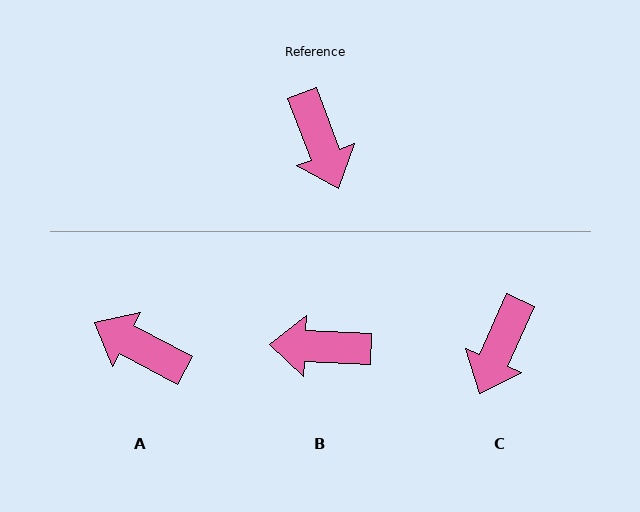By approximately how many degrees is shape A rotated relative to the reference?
Approximately 139 degrees clockwise.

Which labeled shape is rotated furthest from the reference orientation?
A, about 139 degrees away.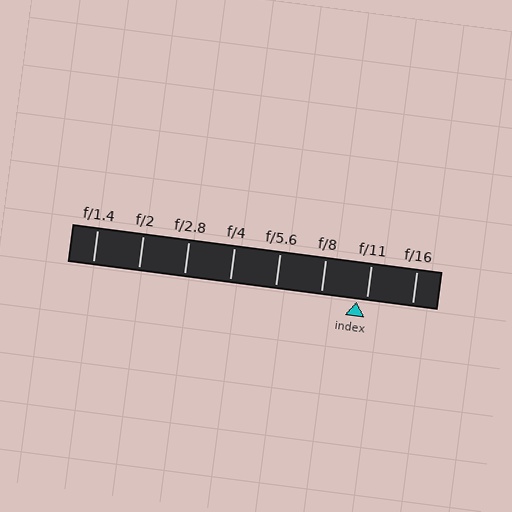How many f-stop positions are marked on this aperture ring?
There are 8 f-stop positions marked.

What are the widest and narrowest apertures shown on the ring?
The widest aperture shown is f/1.4 and the narrowest is f/16.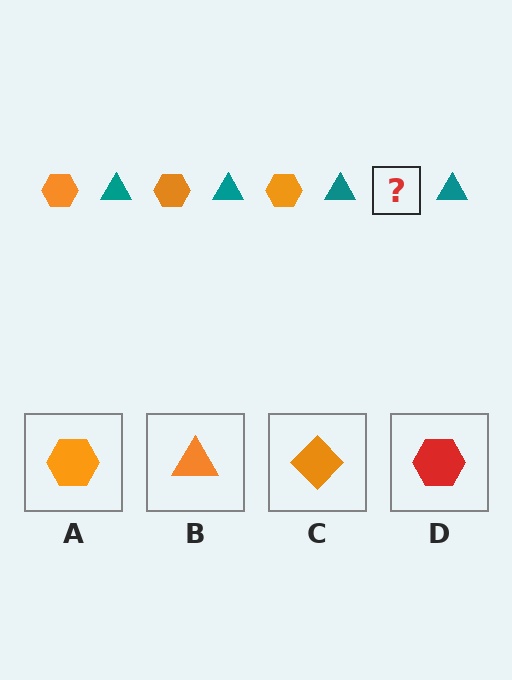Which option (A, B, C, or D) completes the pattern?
A.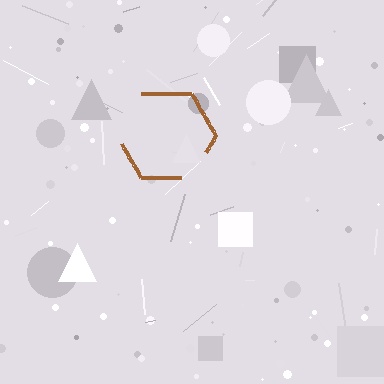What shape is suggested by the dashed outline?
The dashed outline suggests a hexagon.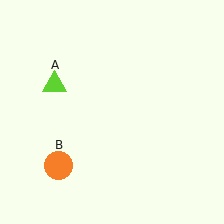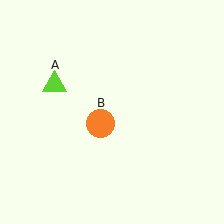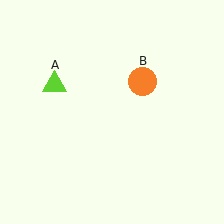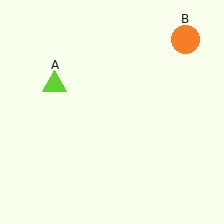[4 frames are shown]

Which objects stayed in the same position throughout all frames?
Lime triangle (object A) remained stationary.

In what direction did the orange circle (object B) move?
The orange circle (object B) moved up and to the right.